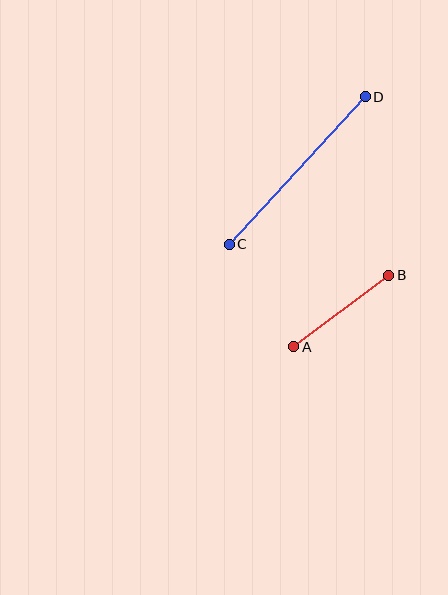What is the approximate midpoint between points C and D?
The midpoint is at approximately (297, 170) pixels.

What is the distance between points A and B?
The distance is approximately 119 pixels.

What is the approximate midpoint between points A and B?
The midpoint is at approximately (341, 311) pixels.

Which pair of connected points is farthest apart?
Points C and D are farthest apart.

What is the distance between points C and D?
The distance is approximately 201 pixels.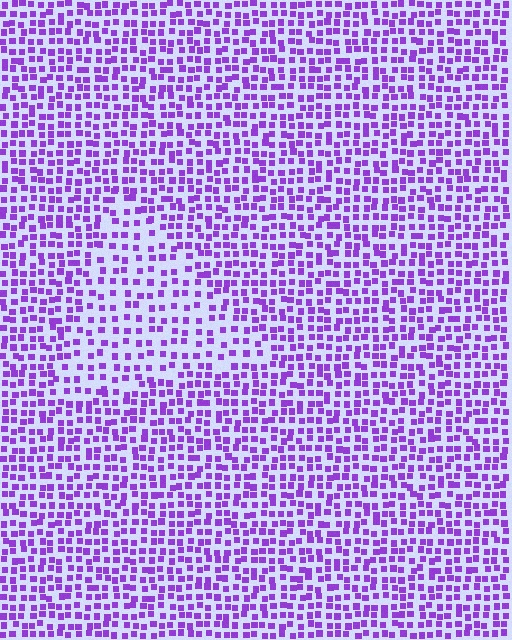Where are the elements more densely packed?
The elements are more densely packed outside the triangle boundary.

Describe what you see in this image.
The image contains small purple elements arranged at two different densities. A triangle-shaped region is visible where the elements are less densely packed than the surrounding area.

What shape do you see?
I see a triangle.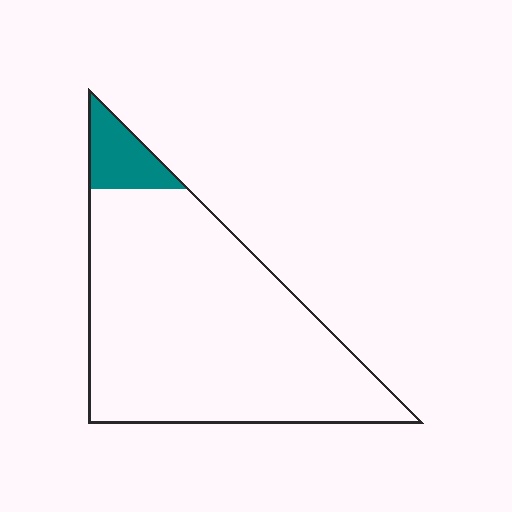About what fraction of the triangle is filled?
About one tenth (1/10).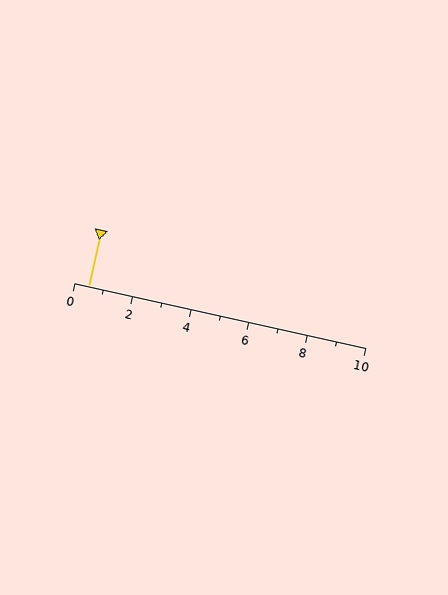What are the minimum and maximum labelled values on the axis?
The axis runs from 0 to 10.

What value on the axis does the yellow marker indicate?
The marker indicates approximately 0.5.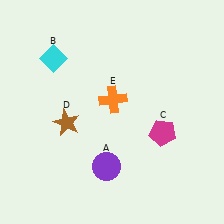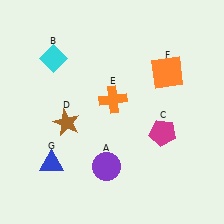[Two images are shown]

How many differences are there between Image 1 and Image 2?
There are 2 differences between the two images.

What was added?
An orange square (F), a blue triangle (G) were added in Image 2.